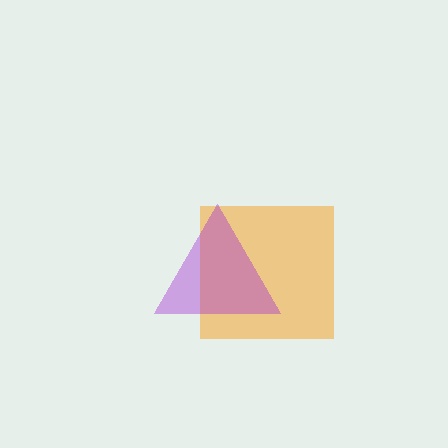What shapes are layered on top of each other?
The layered shapes are: an orange square, a purple triangle.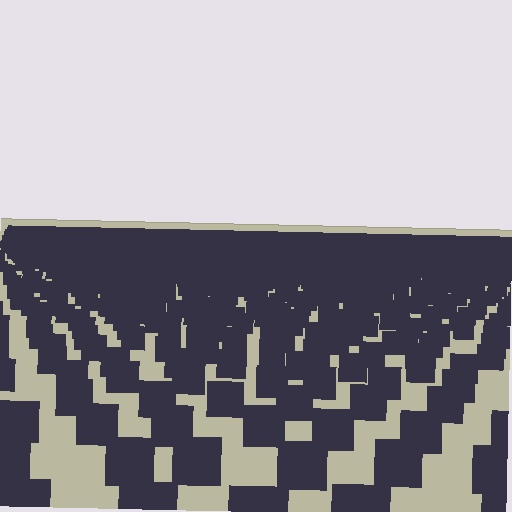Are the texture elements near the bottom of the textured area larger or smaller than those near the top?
Larger. Near the bottom, elements are closer to the viewer and appear at a bigger on-screen size.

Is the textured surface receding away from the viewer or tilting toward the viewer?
The surface is receding away from the viewer. Texture elements get smaller and denser toward the top.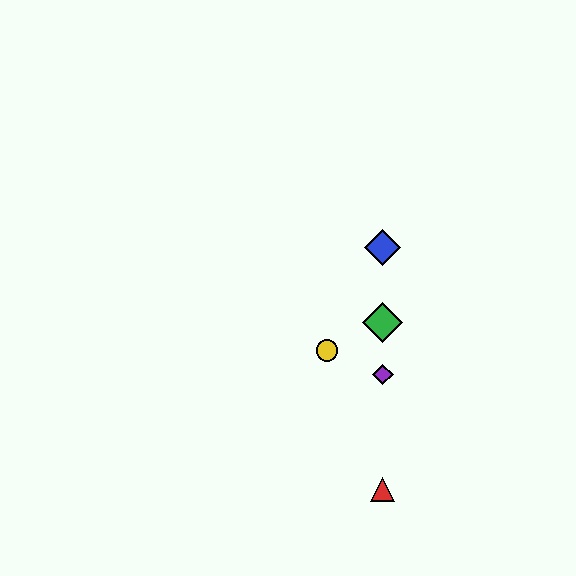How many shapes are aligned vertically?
4 shapes (the red triangle, the blue diamond, the green diamond, the purple diamond) are aligned vertically.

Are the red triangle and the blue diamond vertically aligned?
Yes, both are at x≈383.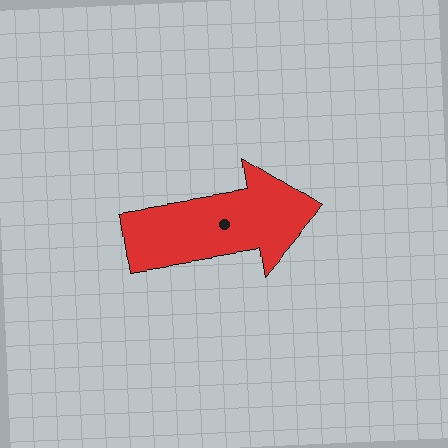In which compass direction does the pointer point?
East.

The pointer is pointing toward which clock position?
Roughly 3 o'clock.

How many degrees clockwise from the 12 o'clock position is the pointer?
Approximately 81 degrees.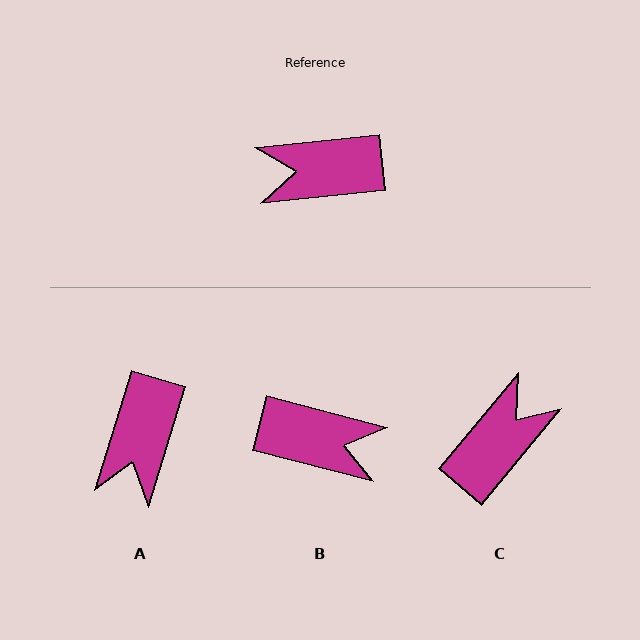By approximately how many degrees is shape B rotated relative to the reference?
Approximately 160 degrees counter-clockwise.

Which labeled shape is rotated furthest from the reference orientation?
B, about 160 degrees away.